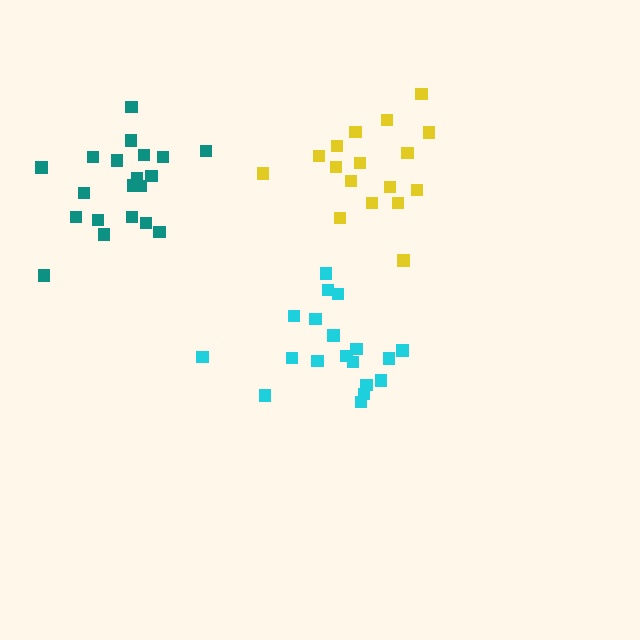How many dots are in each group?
Group 1: 19 dots, Group 2: 17 dots, Group 3: 20 dots (56 total).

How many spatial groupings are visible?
There are 3 spatial groupings.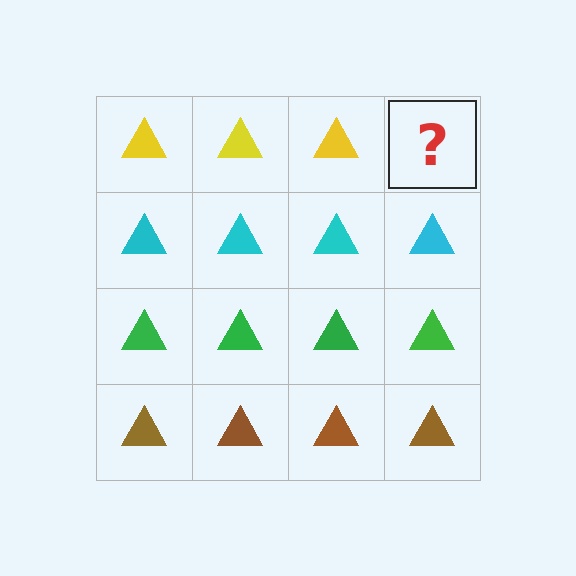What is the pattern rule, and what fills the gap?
The rule is that each row has a consistent color. The gap should be filled with a yellow triangle.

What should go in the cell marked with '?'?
The missing cell should contain a yellow triangle.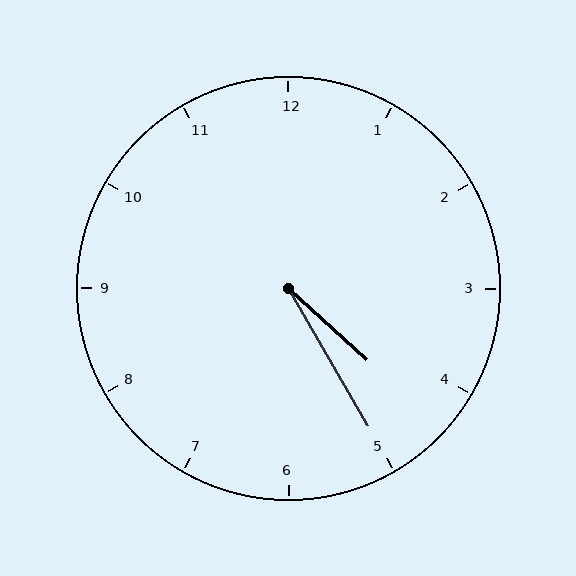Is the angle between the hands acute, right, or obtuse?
It is acute.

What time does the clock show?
4:25.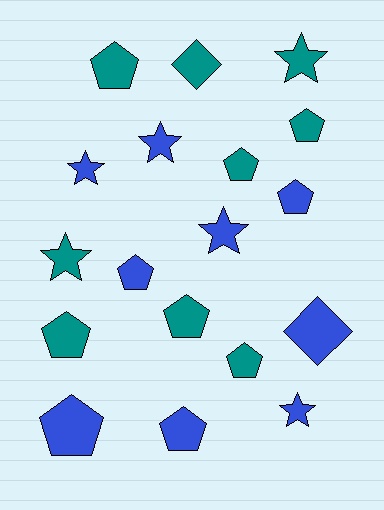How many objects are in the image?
There are 18 objects.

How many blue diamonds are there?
There is 1 blue diamond.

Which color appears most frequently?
Teal, with 9 objects.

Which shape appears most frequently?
Pentagon, with 10 objects.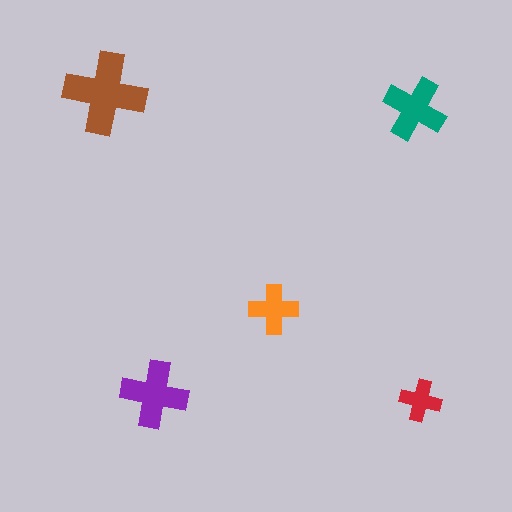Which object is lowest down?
The red cross is bottommost.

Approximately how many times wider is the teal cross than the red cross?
About 1.5 times wider.